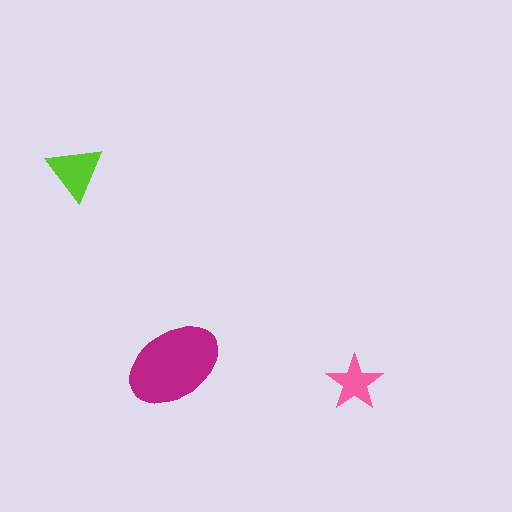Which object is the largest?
The magenta ellipse.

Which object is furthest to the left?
The lime triangle is leftmost.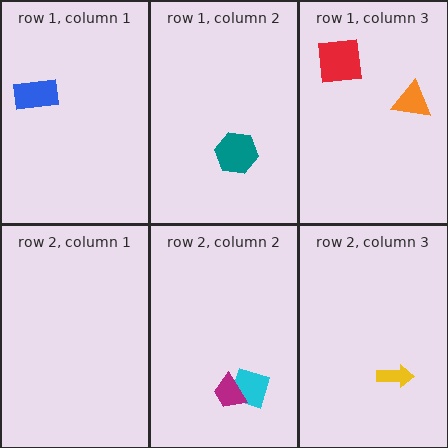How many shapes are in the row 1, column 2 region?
1.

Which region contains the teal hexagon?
The row 1, column 2 region.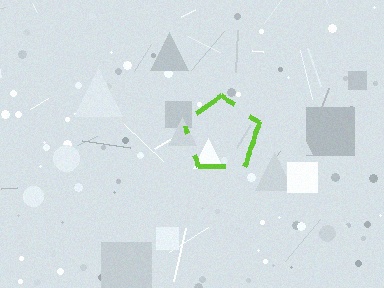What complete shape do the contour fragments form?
The contour fragments form a pentagon.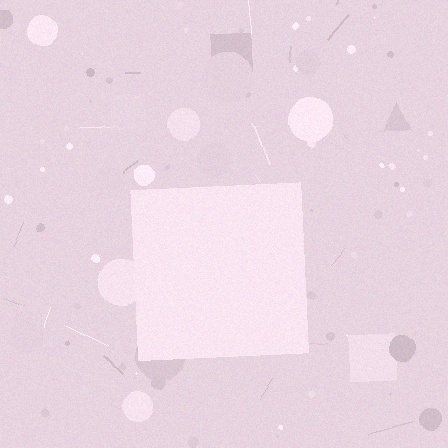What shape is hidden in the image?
A square is hidden in the image.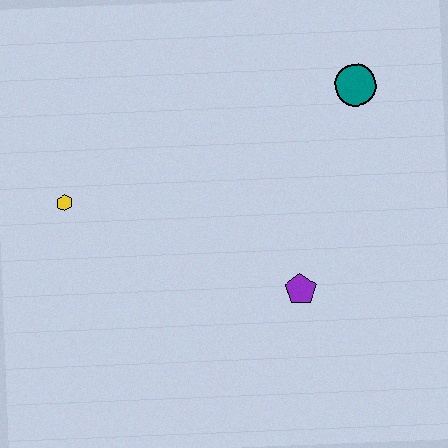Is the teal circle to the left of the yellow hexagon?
No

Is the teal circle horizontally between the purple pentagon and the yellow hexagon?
No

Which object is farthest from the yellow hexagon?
The teal circle is farthest from the yellow hexagon.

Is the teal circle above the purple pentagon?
Yes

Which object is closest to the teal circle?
The purple pentagon is closest to the teal circle.